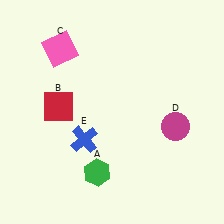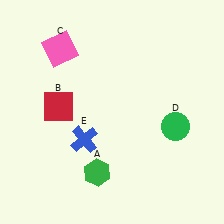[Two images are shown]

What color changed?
The circle (D) changed from magenta in Image 1 to green in Image 2.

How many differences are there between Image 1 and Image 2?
There is 1 difference between the two images.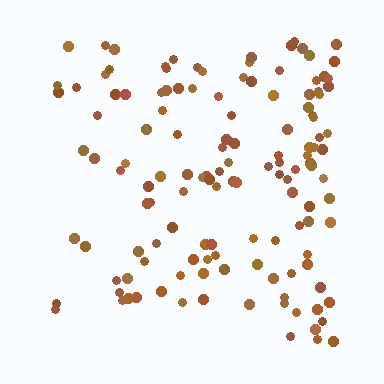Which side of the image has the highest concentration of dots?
The right.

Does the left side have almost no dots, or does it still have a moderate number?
Still a moderate number, just noticeably fewer than the right.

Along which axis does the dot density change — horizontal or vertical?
Horizontal.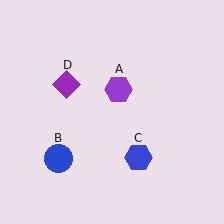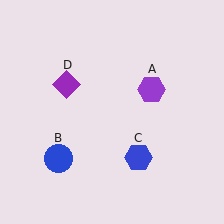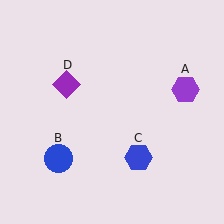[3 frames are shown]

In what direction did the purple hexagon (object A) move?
The purple hexagon (object A) moved right.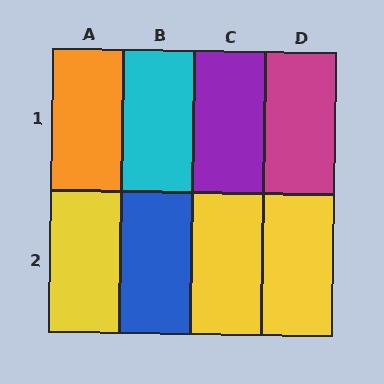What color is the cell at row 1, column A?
Orange.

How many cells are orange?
1 cell is orange.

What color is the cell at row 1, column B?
Cyan.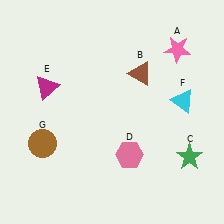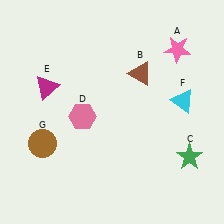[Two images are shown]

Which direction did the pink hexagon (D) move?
The pink hexagon (D) moved left.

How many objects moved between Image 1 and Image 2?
1 object moved between the two images.